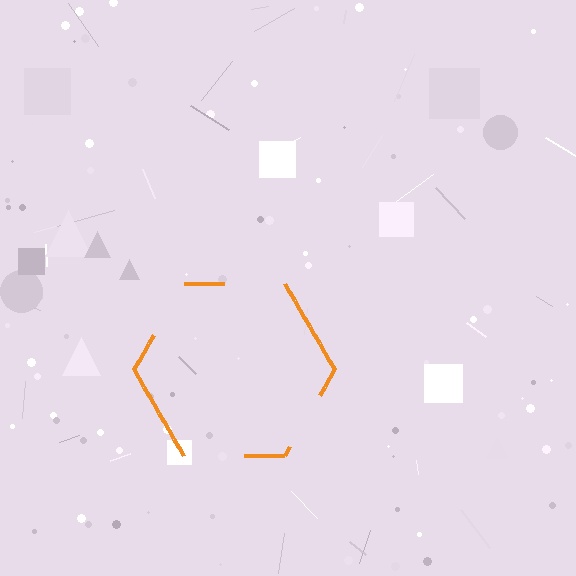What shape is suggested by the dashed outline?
The dashed outline suggests a hexagon.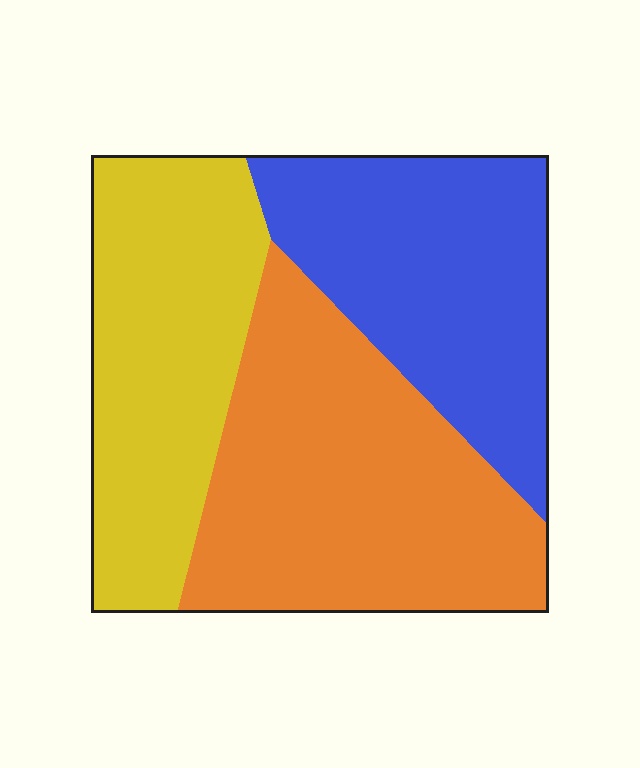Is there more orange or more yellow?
Orange.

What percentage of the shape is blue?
Blue covers around 30% of the shape.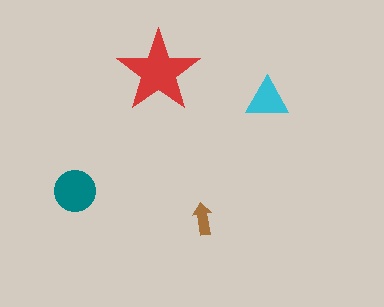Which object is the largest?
The red star.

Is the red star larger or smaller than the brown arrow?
Larger.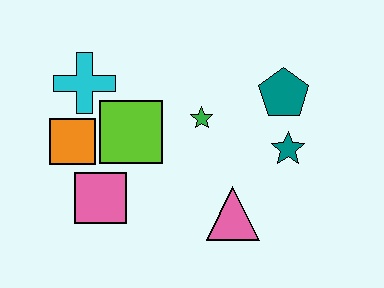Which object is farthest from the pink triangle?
The cyan cross is farthest from the pink triangle.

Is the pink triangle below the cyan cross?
Yes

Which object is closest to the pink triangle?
The teal star is closest to the pink triangle.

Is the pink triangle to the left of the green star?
No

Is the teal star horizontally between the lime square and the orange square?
No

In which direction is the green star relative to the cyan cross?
The green star is to the right of the cyan cross.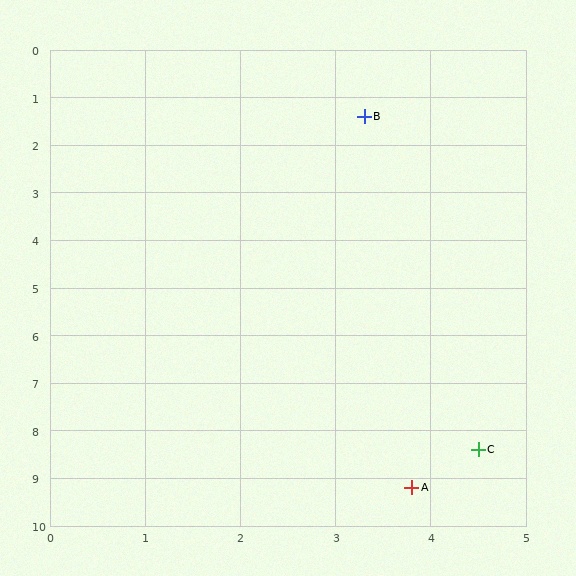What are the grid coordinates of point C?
Point C is at approximately (4.5, 8.4).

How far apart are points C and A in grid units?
Points C and A are about 1.1 grid units apart.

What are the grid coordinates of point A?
Point A is at approximately (3.8, 9.2).